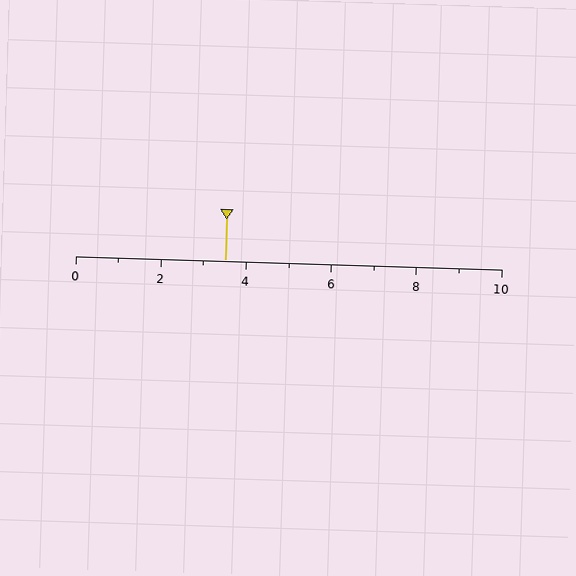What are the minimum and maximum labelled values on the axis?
The axis runs from 0 to 10.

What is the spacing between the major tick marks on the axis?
The major ticks are spaced 2 apart.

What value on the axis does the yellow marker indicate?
The marker indicates approximately 3.5.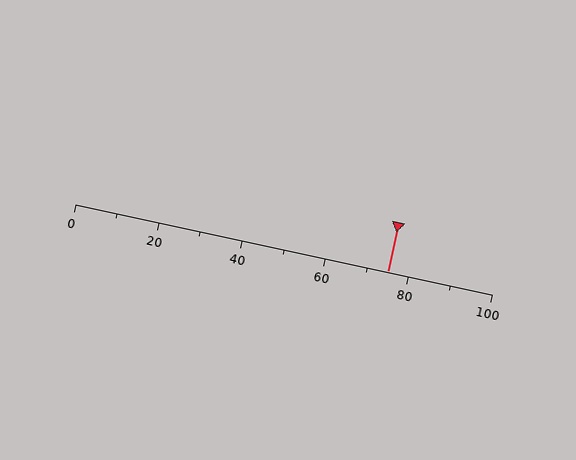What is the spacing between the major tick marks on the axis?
The major ticks are spaced 20 apart.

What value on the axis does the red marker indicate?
The marker indicates approximately 75.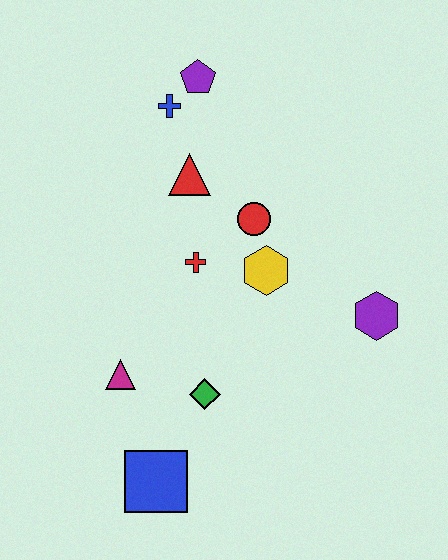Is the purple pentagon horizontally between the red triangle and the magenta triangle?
No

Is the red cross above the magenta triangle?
Yes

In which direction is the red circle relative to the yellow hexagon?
The red circle is above the yellow hexagon.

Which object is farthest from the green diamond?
The purple pentagon is farthest from the green diamond.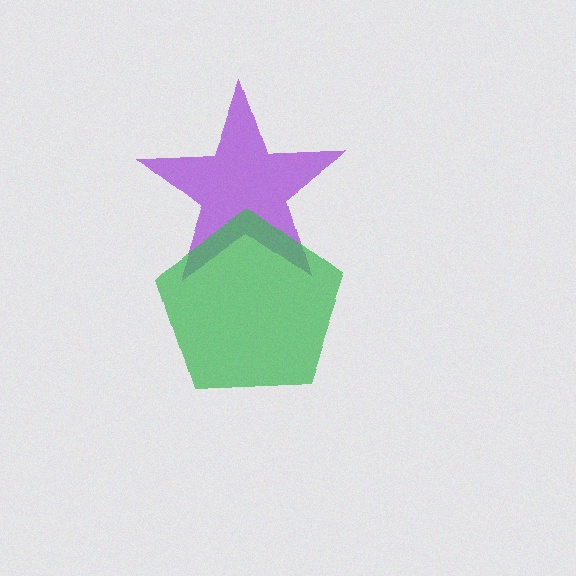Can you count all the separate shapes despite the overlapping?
Yes, there are 2 separate shapes.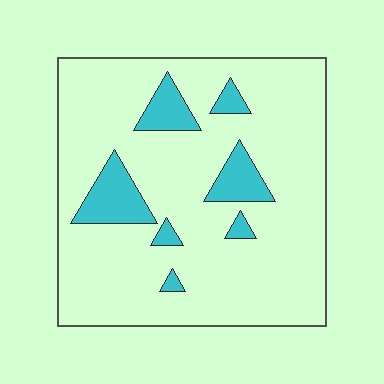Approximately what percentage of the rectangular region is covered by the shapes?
Approximately 15%.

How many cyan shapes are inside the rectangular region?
7.